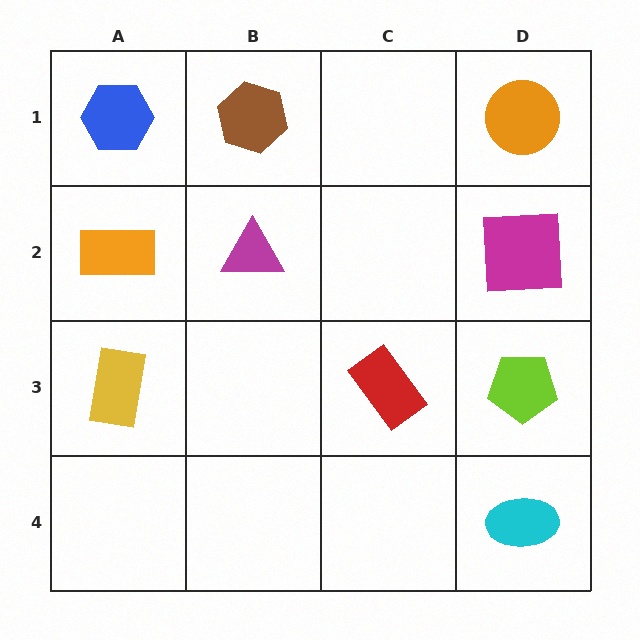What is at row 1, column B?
A brown hexagon.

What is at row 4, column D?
A cyan ellipse.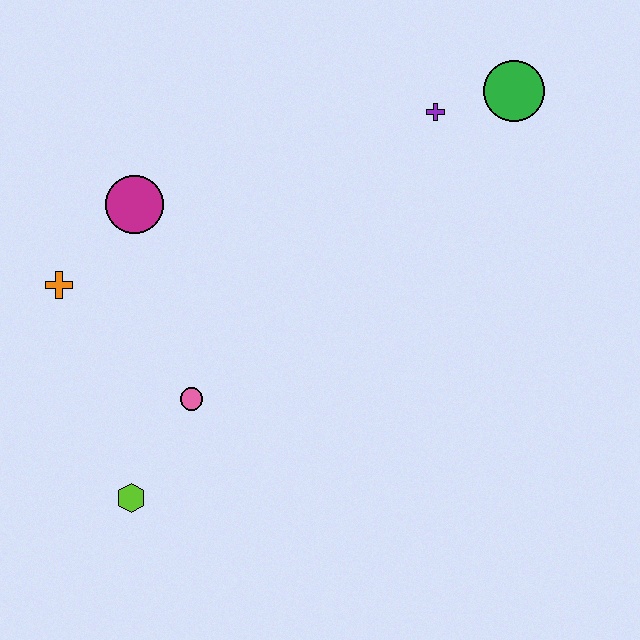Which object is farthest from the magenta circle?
The green circle is farthest from the magenta circle.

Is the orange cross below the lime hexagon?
No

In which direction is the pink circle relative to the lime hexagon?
The pink circle is above the lime hexagon.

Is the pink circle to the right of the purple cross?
No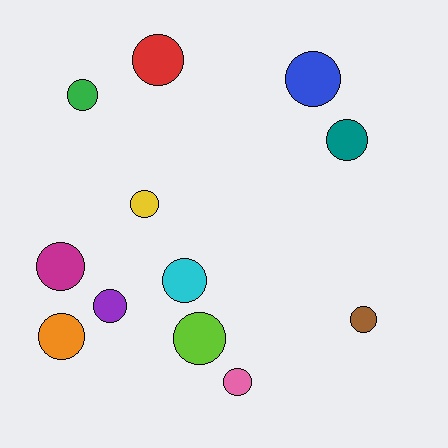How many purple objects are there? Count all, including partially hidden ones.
There is 1 purple object.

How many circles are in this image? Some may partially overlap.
There are 12 circles.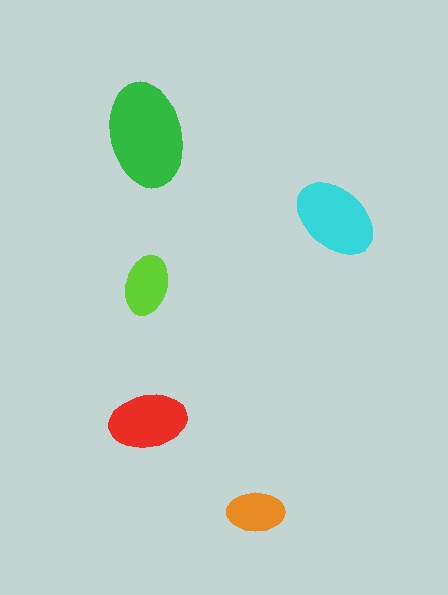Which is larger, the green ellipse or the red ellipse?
The green one.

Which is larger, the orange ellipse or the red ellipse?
The red one.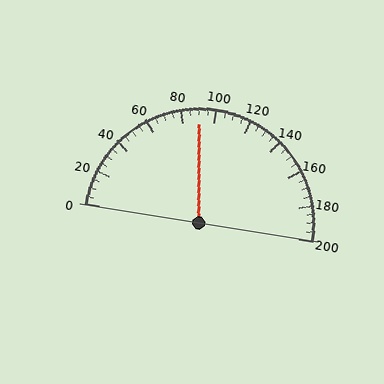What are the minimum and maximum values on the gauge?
The gauge ranges from 0 to 200.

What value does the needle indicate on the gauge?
The needle indicates approximately 90.